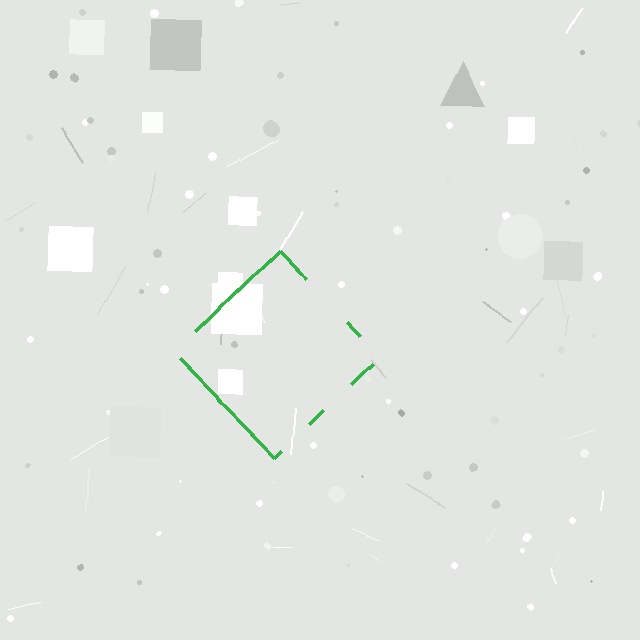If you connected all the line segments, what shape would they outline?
They would outline a diamond.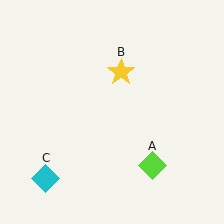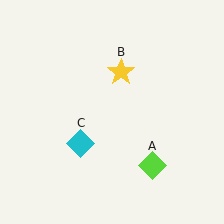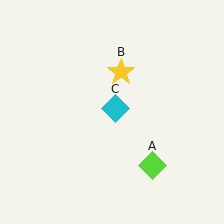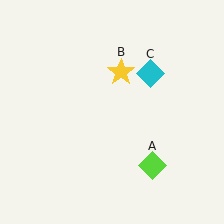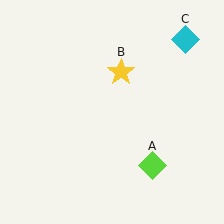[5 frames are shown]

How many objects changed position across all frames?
1 object changed position: cyan diamond (object C).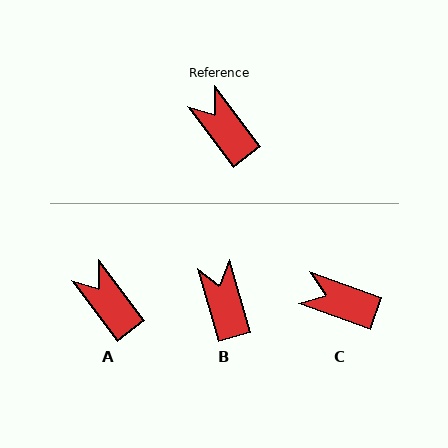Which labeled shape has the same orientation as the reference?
A.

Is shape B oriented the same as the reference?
No, it is off by about 21 degrees.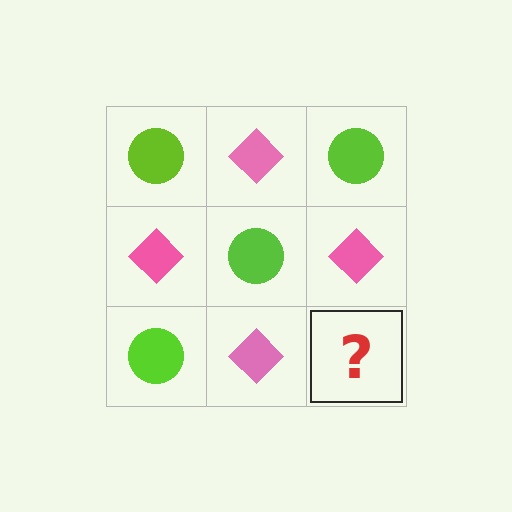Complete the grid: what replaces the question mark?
The question mark should be replaced with a lime circle.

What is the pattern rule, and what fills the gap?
The rule is that it alternates lime circle and pink diamond in a checkerboard pattern. The gap should be filled with a lime circle.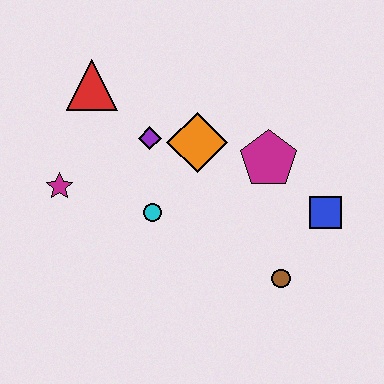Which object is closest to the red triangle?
The purple diamond is closest to the red triangle.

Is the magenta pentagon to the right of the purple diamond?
Yes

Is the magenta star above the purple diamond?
No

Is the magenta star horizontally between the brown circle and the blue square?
No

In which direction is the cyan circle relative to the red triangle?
The cyan circle is below the red triangle.